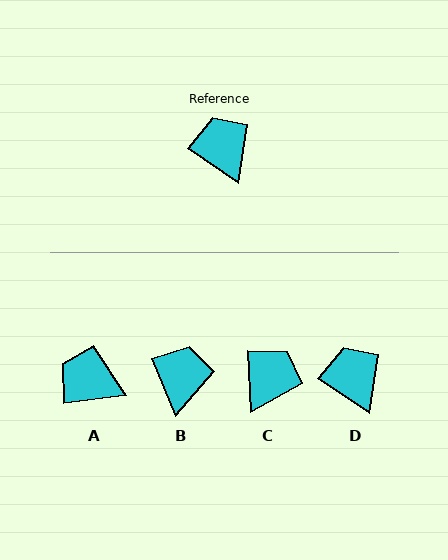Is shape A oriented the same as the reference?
No, it is off by about 42 degrees.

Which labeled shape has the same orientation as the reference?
D.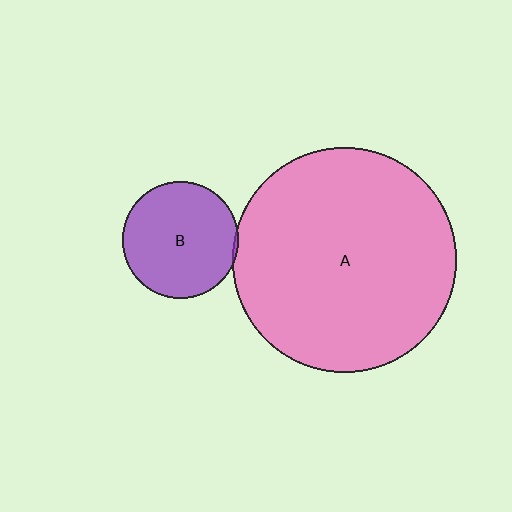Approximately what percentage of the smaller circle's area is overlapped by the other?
Approximately 5%.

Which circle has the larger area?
Circle A (pink).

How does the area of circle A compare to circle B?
Approximately 3.7 times.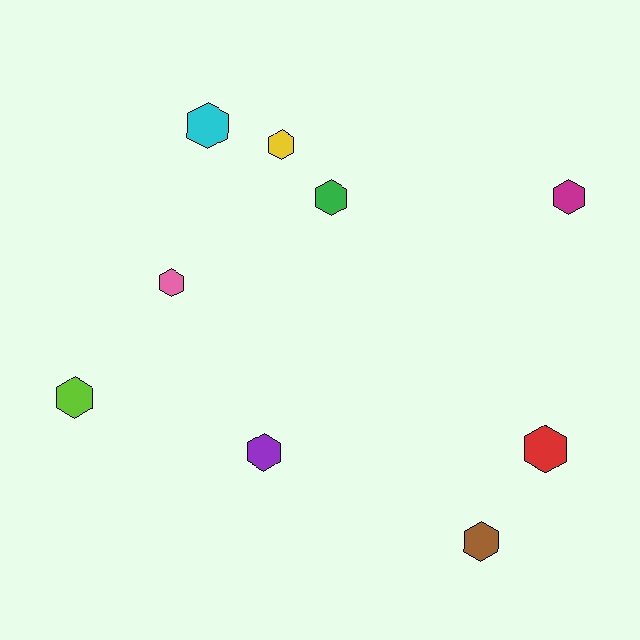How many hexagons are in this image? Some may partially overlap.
There are 9 hexagons.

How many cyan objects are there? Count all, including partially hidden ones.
There is 1 cyan object.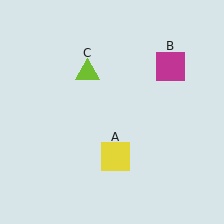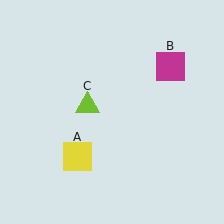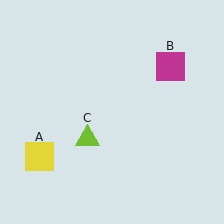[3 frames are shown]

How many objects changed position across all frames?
2 objects changed position: yellow square (object A), lime triangle (object C).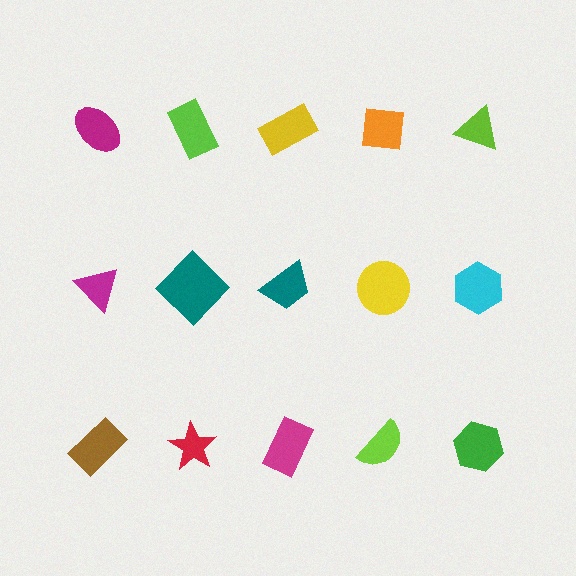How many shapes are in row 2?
5 shapes.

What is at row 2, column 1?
A magenta triangle.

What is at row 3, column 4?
A lime semicircle.